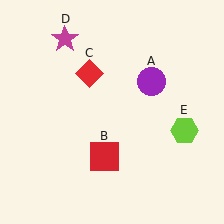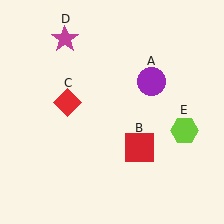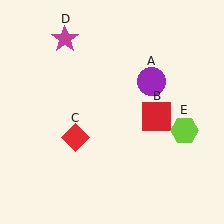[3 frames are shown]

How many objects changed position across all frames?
2 objects changed position: red square (object B), red diamond (object C).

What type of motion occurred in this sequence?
The red square (object B), red diamond (object C) rotated counterclockwise around the center of the scene.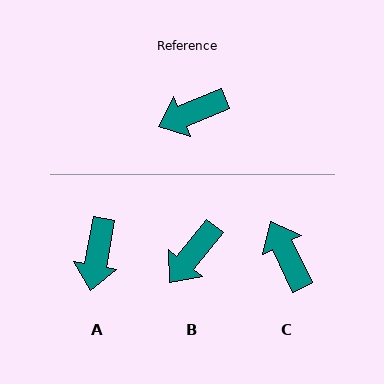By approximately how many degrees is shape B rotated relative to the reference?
Approximately 28 degrees counter-clockwise.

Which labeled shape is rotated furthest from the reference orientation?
C, about 87 degrees away.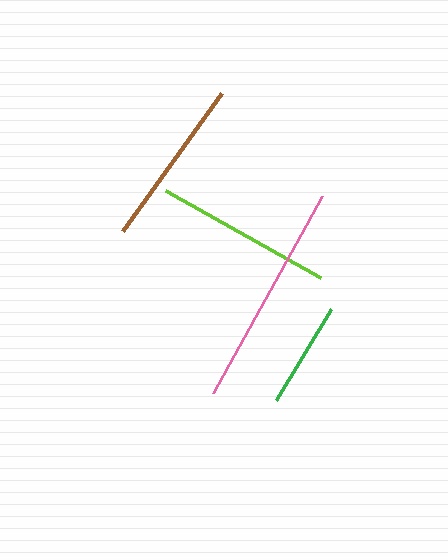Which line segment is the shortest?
The green line is the shortest at approximately 106 pixels.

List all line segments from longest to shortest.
From longest to shortest: pink, lime, brown, green.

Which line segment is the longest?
The pink line is the longest at approximately 226 pixels.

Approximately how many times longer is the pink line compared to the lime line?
The pink line is approximately 1.3 times the length of the lime line.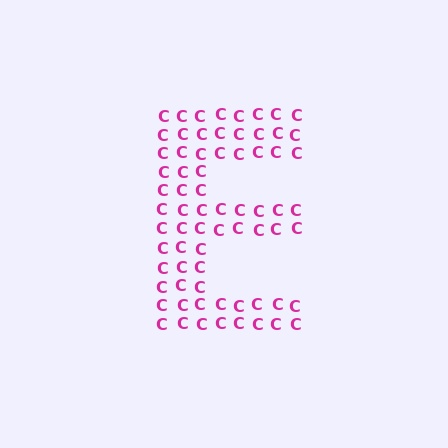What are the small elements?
The small elements are letter C's.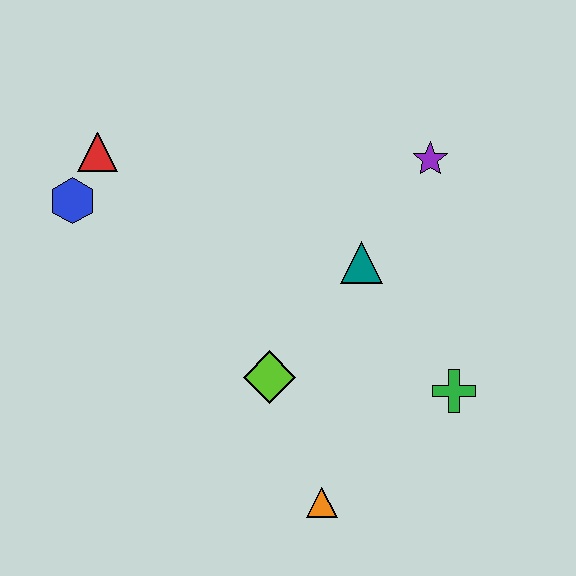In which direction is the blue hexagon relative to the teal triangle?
The blue hexagon is to the left of the teal triangle.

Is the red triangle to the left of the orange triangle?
Yes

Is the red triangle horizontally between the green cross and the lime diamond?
No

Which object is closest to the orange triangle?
The lime diamond is closest to the orange triangle.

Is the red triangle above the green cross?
Yes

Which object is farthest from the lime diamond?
The red triangle is farthest from the lime diamond.